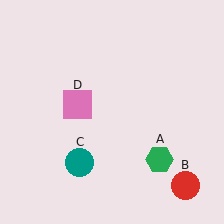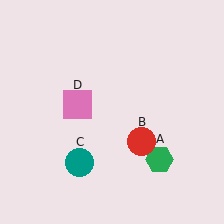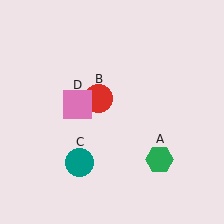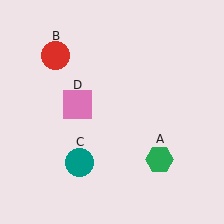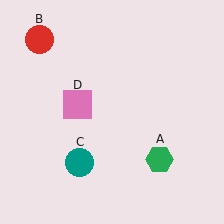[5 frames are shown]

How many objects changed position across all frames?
1 object changed position: red circle (object B).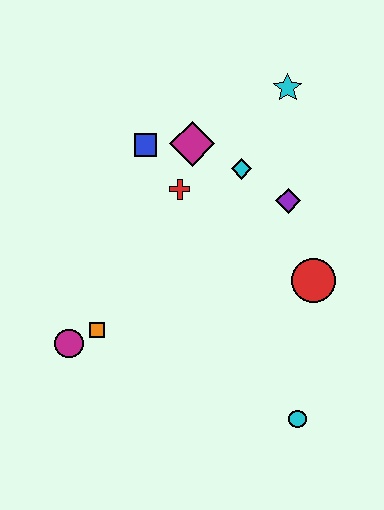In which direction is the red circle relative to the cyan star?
The red circle is below the cyan star.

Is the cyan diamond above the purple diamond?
Yes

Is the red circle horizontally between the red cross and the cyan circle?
No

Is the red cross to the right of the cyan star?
No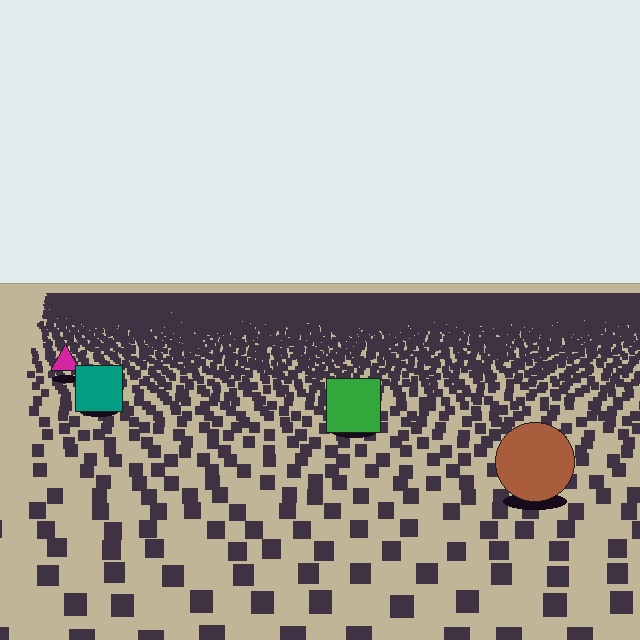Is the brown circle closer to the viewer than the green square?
Yes. The brown circle is closer — you can tell from the texture gradient: the ground texture is coarser near it.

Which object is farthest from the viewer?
The magenta triangle is farthest from the viewer. It appears smaller and the ground texture around it is denser.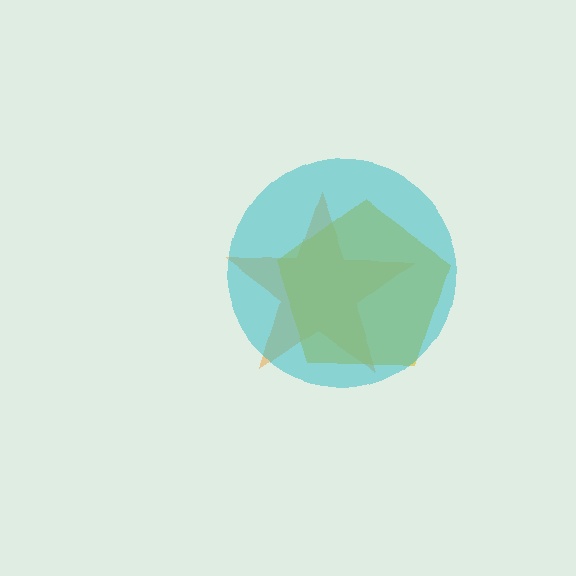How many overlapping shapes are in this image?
There are 3 overlapping shapes in the image.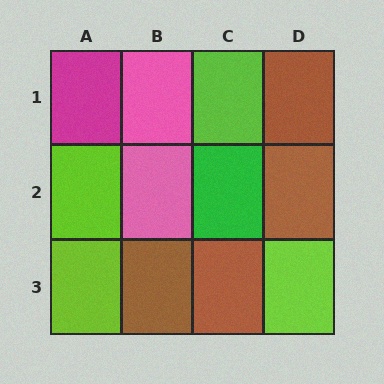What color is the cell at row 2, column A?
Lime.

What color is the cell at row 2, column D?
Brown.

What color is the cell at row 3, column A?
Lime.